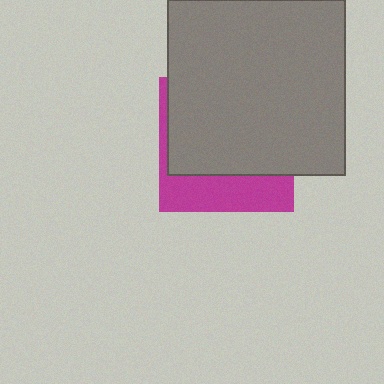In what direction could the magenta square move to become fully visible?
The magenta square could move down. That would shift it out from behind the gray square entirely.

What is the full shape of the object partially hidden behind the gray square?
The partially hidden object is a magenta square.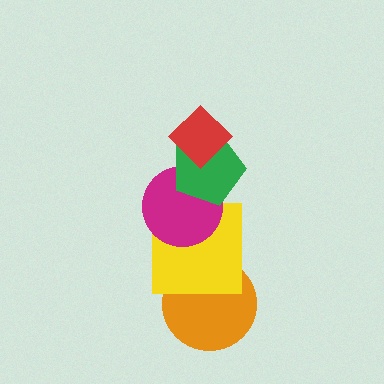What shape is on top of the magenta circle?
The green pentagon is on top of the magenta circle.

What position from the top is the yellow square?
The yellow square is 4th from the top.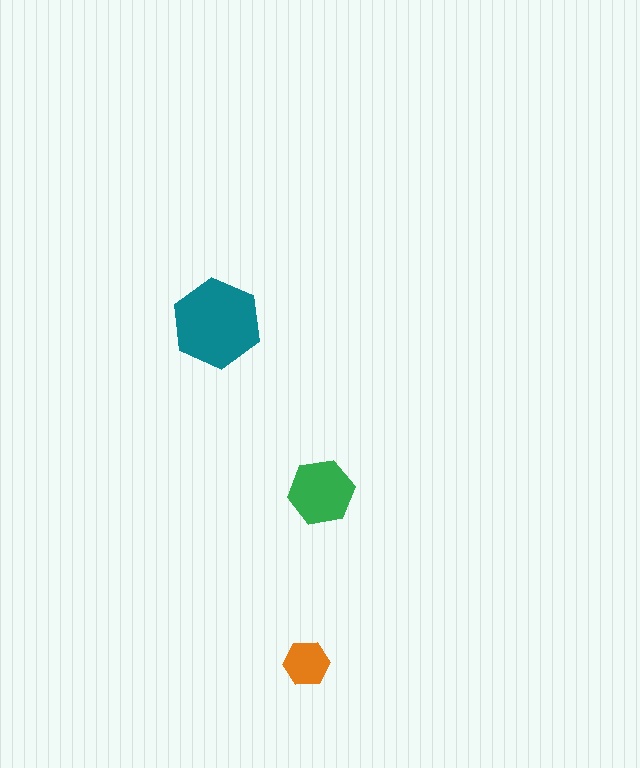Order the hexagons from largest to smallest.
the teal one, the green one, the orange one.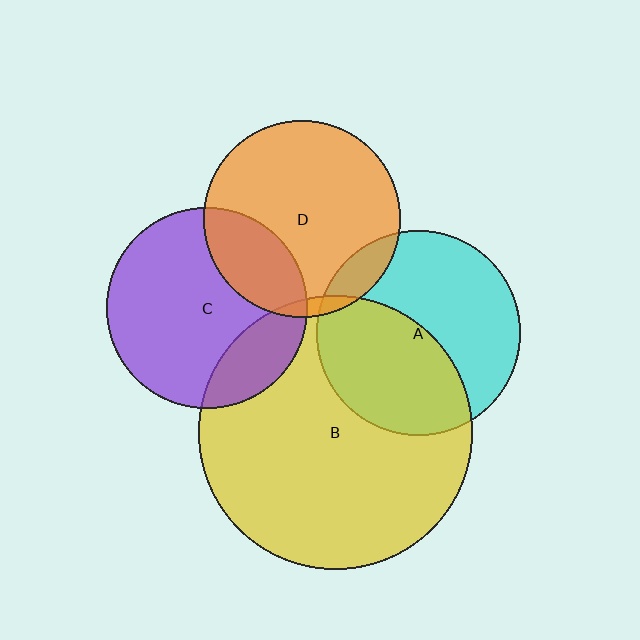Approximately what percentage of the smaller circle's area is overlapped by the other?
Approximately 25%.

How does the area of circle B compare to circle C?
Approximately 1.9 times.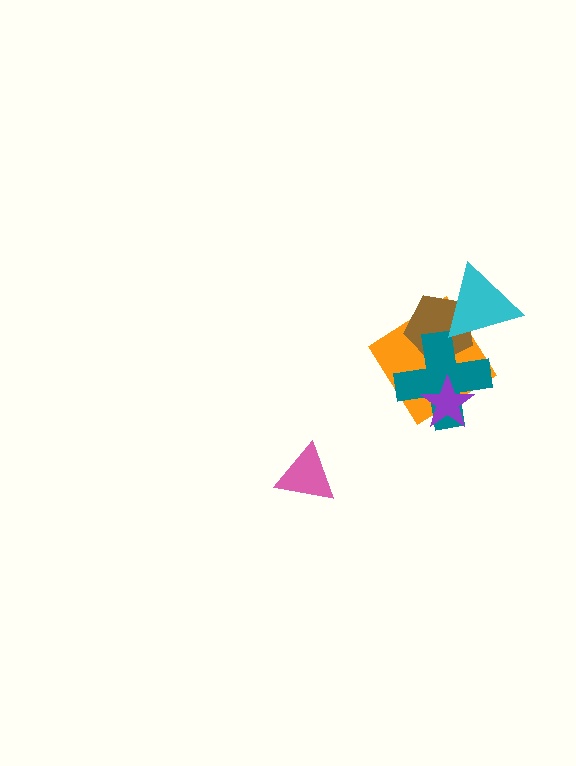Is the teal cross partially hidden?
Yes, it is partially covered by another shape.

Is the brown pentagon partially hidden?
Yes, it is partially covered by another shape.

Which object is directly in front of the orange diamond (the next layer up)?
The brown pentagon is directly in front of the orange diamond.